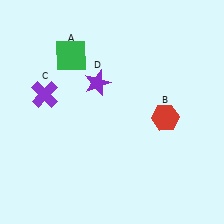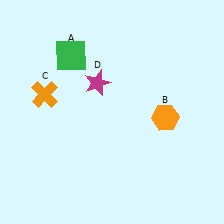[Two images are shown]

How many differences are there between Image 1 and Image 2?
There are 3 differences between the two images.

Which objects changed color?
B changed from red to orange. C changed from purple to orange. D changed from purple to magenta.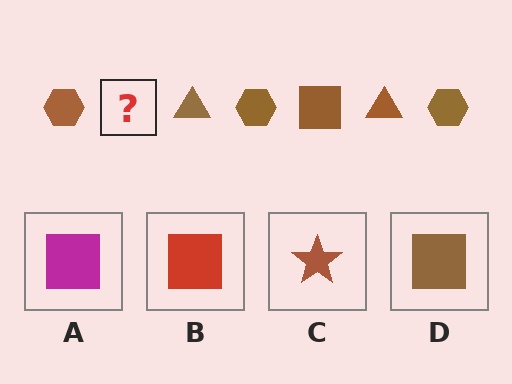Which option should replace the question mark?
Option D.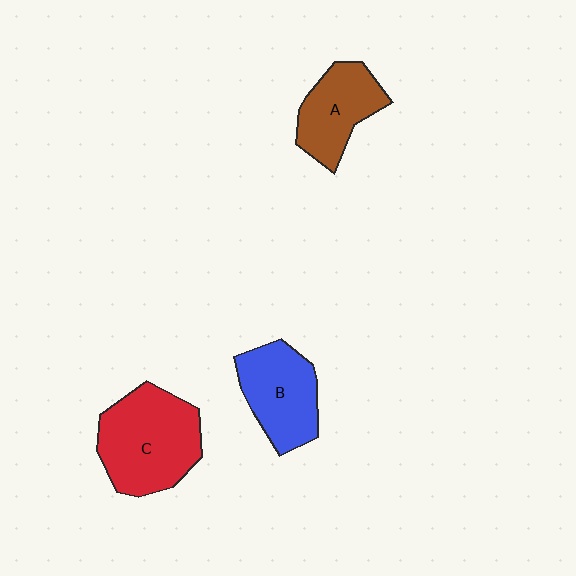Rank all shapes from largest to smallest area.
From largest to smallest: C (red), B (blue), A (brown).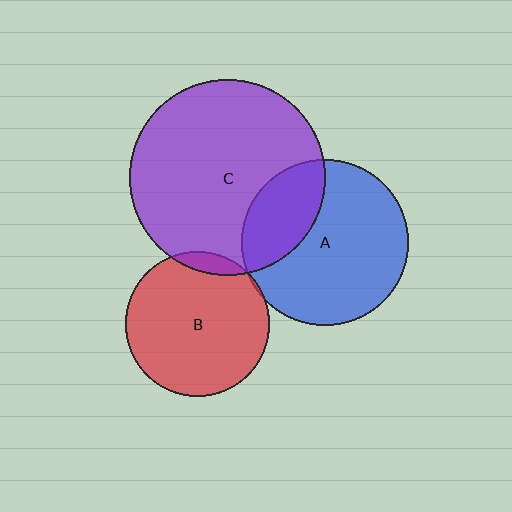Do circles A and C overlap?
Yes.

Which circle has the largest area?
Circle C (purple).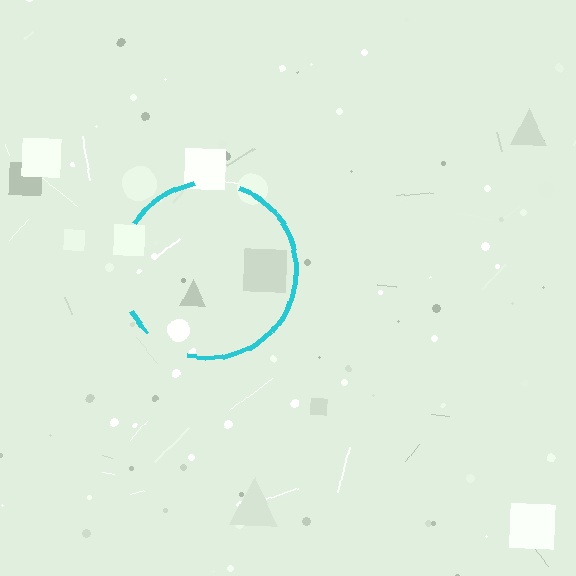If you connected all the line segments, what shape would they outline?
They would outline a circle.